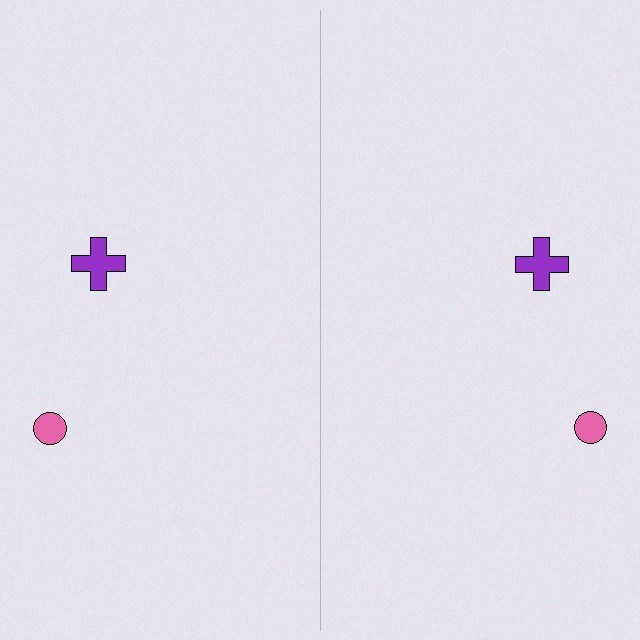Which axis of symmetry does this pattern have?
The pattern has a vertical axis of symmetry running through the center of the image.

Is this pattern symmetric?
Yes, this pattern has bilateral (reflection) symmetry.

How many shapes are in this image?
There are 4 shapes in this image.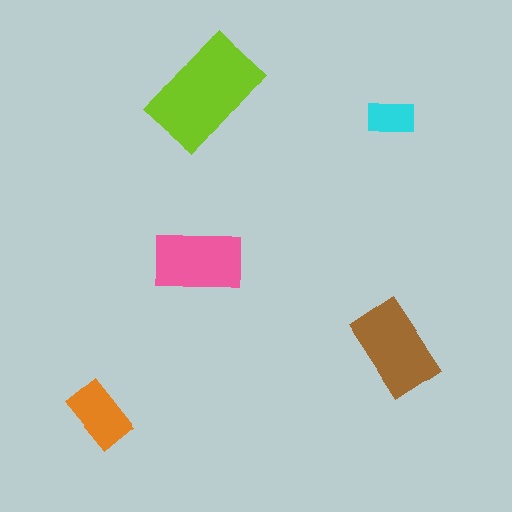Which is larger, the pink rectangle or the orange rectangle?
The pink one.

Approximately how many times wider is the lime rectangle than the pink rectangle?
About 1.5 times wider.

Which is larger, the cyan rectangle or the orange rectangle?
The orange one.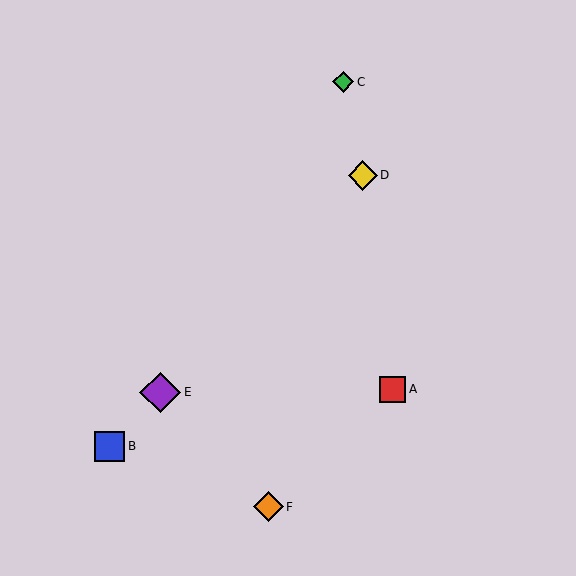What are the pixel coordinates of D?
Object D is at (363, 176).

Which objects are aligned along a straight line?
Objects B, D, E are aligned along a straight line.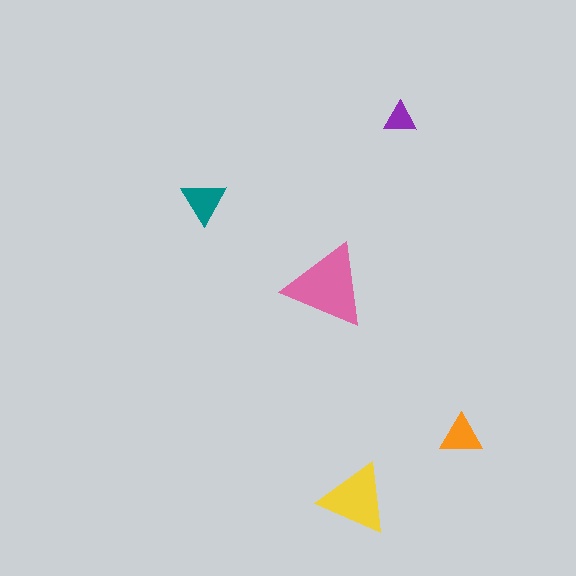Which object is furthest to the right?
The orange triangle is rightmost.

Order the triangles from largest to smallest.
the pink one, the yellow one, the teal one, the orange one, the purple one.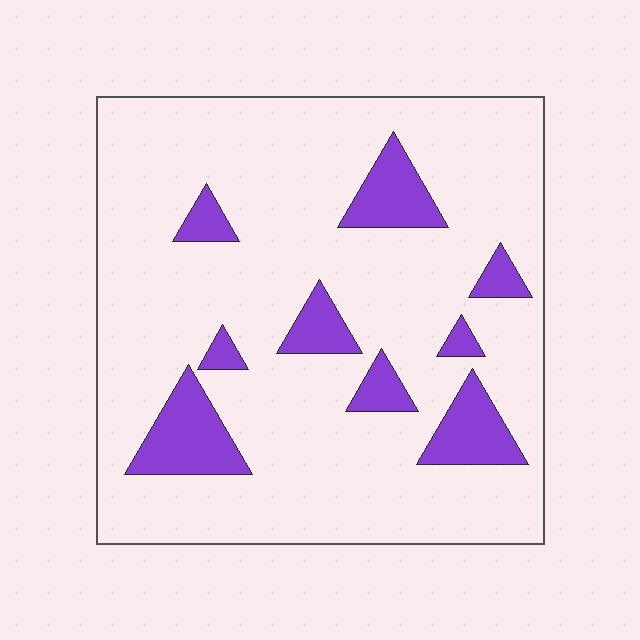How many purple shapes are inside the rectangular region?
9.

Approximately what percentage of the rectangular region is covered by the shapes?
Approximately 15%.